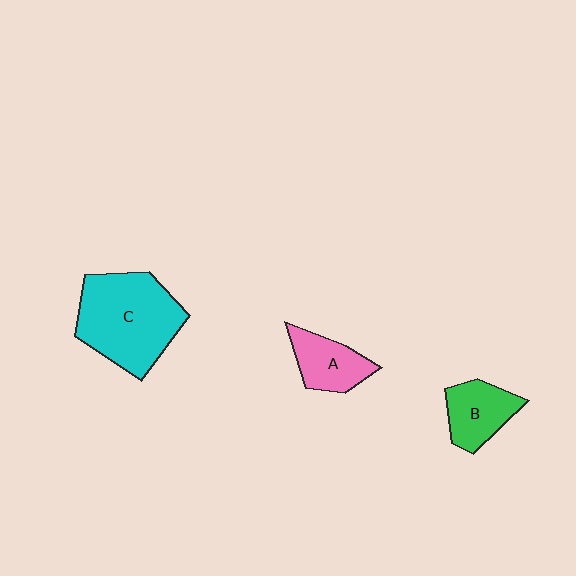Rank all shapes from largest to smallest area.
From largest to smallest: C (cyan), B (green), A (pink).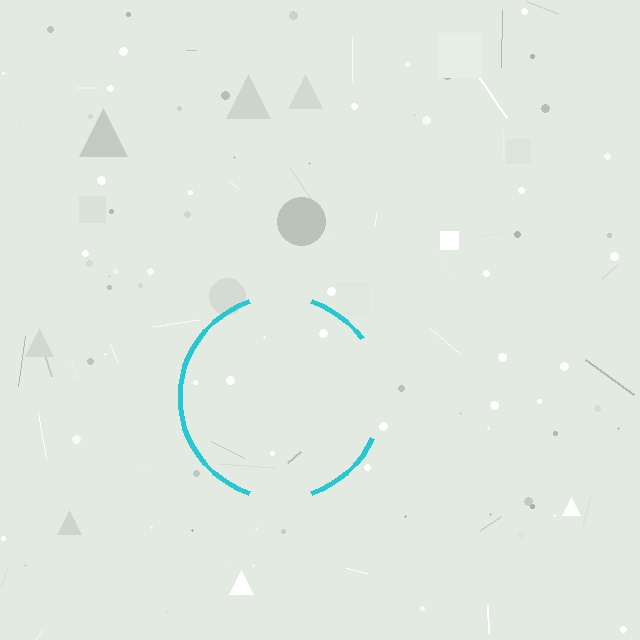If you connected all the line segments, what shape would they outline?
They would outline a circle.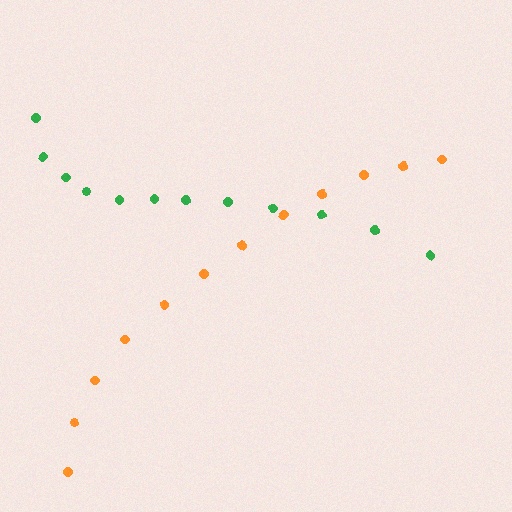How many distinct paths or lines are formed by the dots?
There are 2 distinct paths.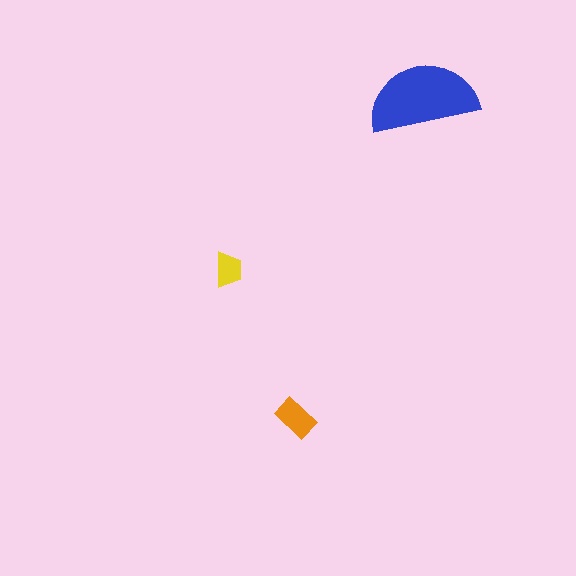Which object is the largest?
The blue semicircle.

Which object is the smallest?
The yellow trapezoid.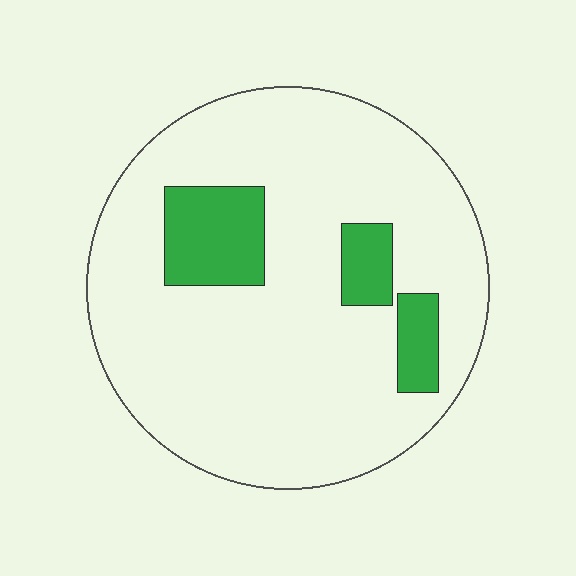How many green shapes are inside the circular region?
3.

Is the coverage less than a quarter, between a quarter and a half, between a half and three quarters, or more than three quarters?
Less than a quarter.